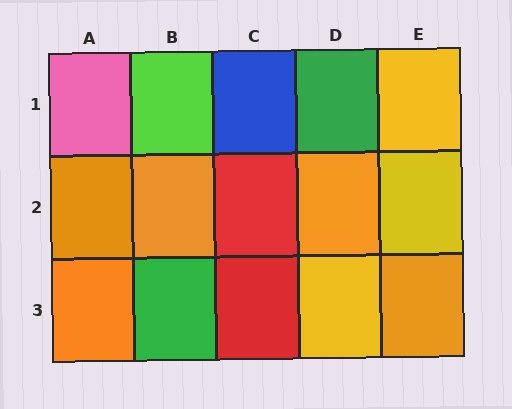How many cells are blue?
1 cell is blue.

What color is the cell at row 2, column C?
Red.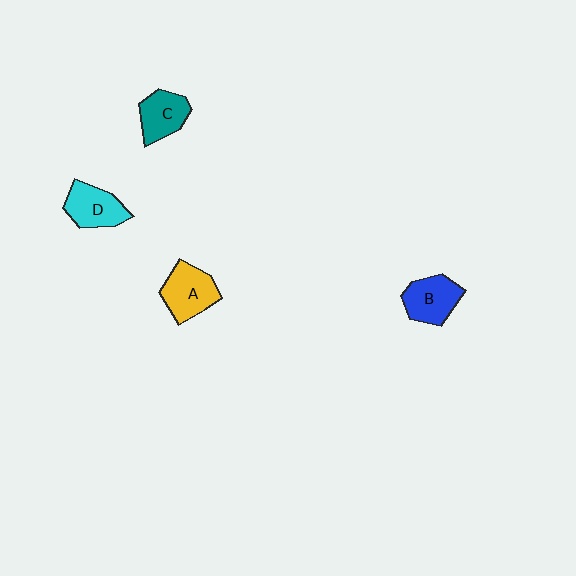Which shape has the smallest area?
Shape C (teal).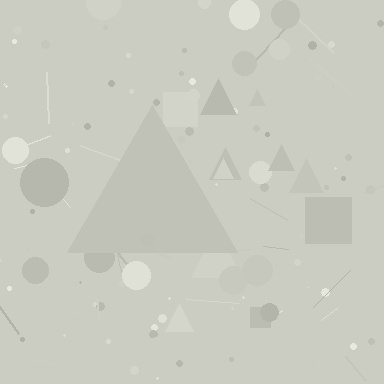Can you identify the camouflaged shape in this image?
The camouflaged shape is a triangle.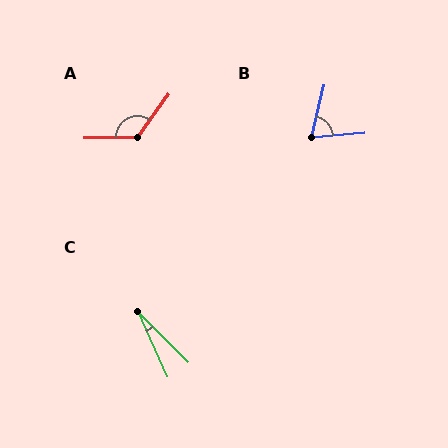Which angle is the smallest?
C, at approximately 21 degrees.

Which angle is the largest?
A, at approximately 126 degrees.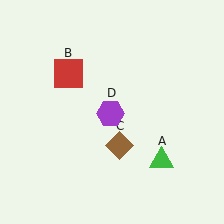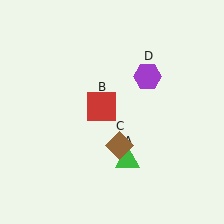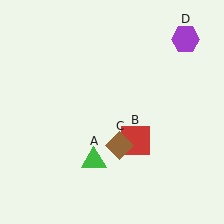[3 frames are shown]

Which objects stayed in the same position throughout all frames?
Brown diamond (object C) remained stationary.